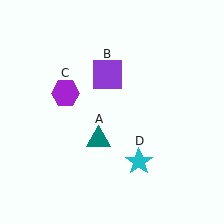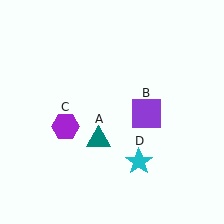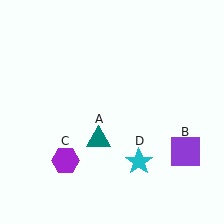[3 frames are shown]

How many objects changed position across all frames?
2 objects changed position: purple square (object B), purple hexagon (object C).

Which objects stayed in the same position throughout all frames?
Teal triangle (object A) and cyan star (object D) remained stationary.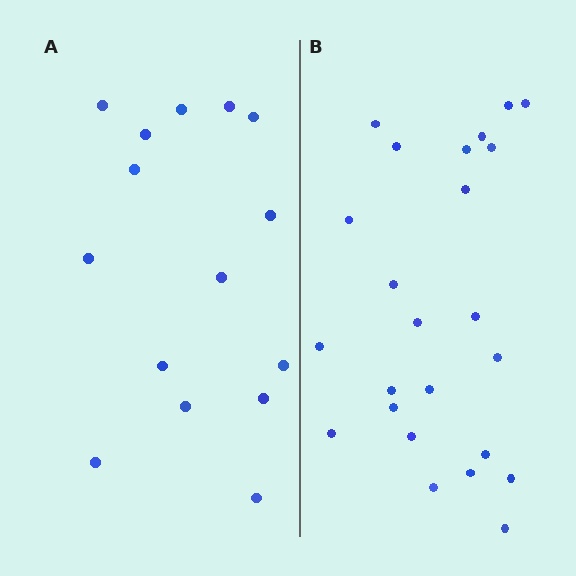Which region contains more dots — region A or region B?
Region B (the right region) has more dots.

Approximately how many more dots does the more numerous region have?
Region B has roughly 8 or so more dots than region A.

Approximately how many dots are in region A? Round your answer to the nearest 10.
About 20 dots. (The exact count is 15, which rounds to 20.)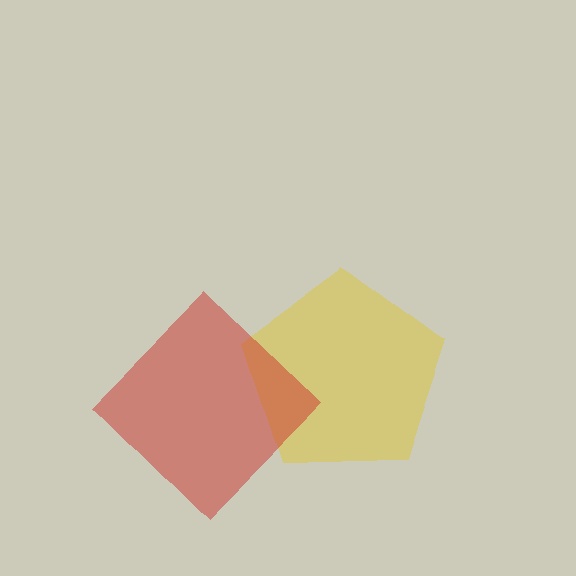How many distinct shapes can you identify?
There are 2 distinct shapes: a yellow pentagon, a red diamond.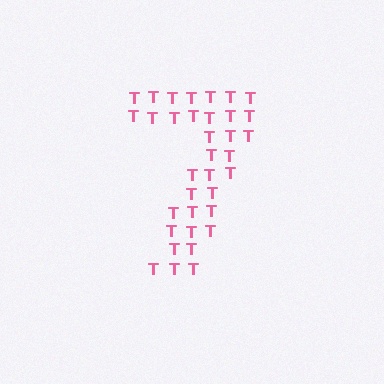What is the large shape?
The large shape is the digit 7.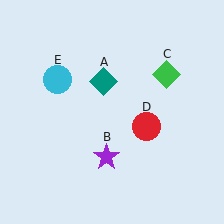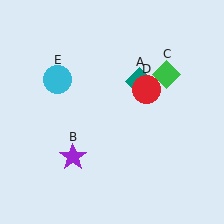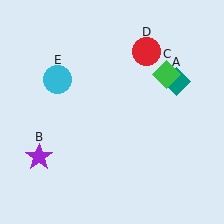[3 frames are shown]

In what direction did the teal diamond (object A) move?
The teal diamond (object A) moved right.